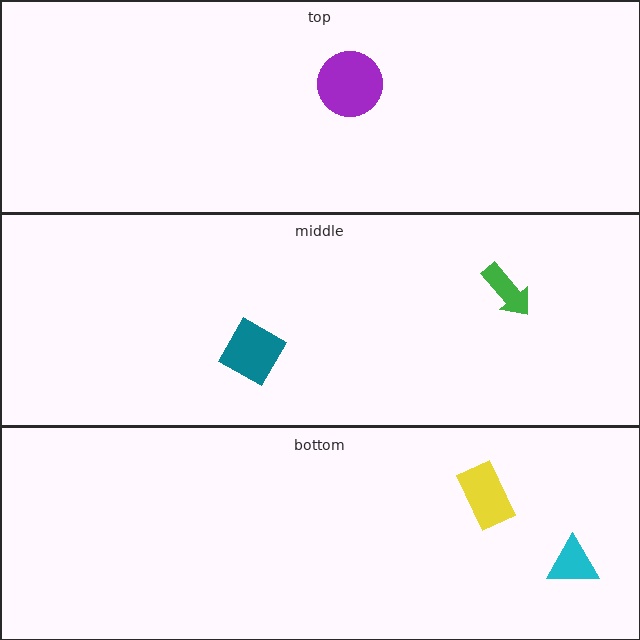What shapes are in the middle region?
The green arrow, the teal diamond.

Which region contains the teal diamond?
The middle region.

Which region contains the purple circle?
The top region.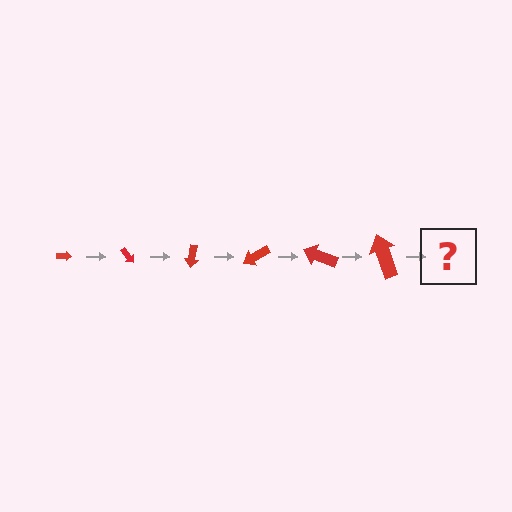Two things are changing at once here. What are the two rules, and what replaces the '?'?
The two rules are that the arrow grows larger each step and it rotates 50 degrees each step. The '?' should be an arrow, larger than the previous one and rotated 300 degrees from the start.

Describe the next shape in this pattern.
It should be an arrow, larger than the previous one and rotated 300 degrees from the start.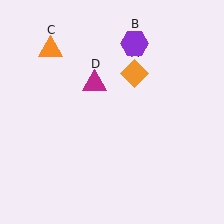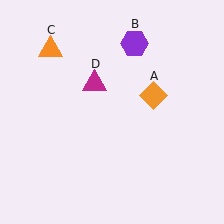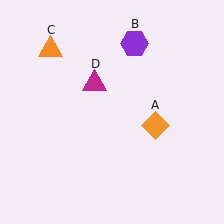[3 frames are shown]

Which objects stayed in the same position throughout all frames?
Purple hexagon (object B) and orange triangle (object C) and magenta triangle (object D) remained stationary.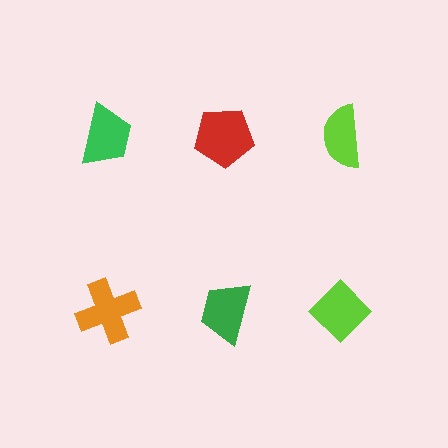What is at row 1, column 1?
A green trapezoid.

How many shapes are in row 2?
3 shapes.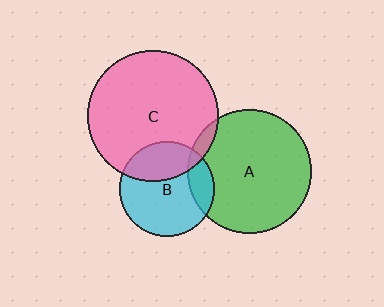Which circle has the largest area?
Circle C (pink).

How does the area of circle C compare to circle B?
Approximately 1.9 times.